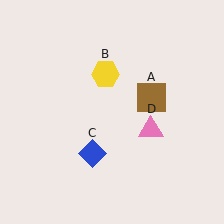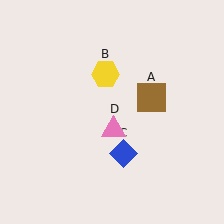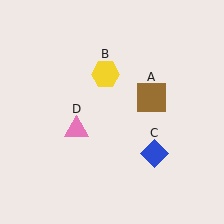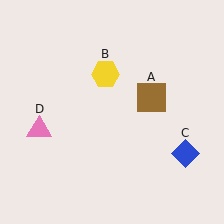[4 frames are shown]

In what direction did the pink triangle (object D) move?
The pink triangle (object D) moved left.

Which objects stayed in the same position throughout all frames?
Brown square (object A) and yellow hexagon (object B) remained stationary.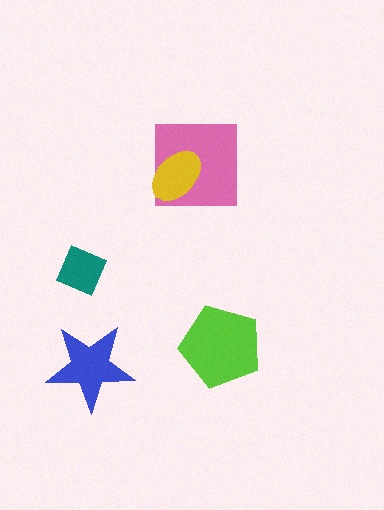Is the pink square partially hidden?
Yes, it is partially covered by another shape.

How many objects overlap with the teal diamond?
0 objects overlap with the teal diamond.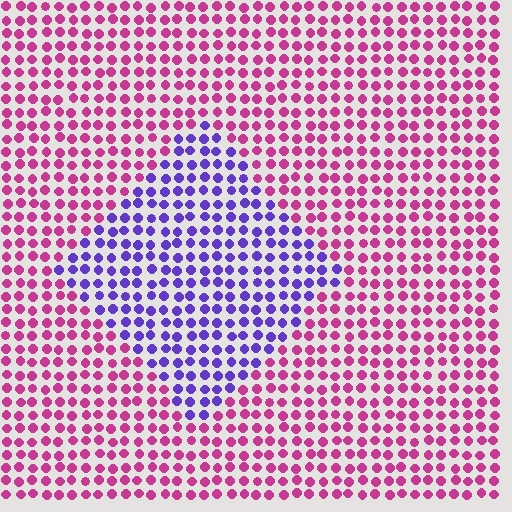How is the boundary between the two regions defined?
The boundary is defined purely by a slight shift in hue (about 65 degrees). Spacing, size, and orientation are identical on both sides.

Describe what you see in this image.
The image is filled with small magenta elements in a uniform arrangement. A diamond-shaped region is visible where the elements are tinted to a slightly different hue, forming a subtle color boundary.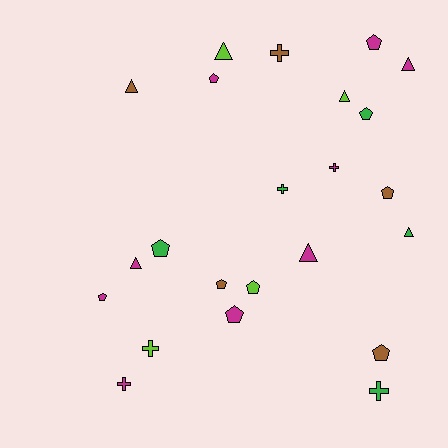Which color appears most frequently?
Magenta, with 9 objects.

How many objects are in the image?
There are 23 objects.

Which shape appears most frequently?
Pentagon, with 10 objects.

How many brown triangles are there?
There is 1 brown triangle.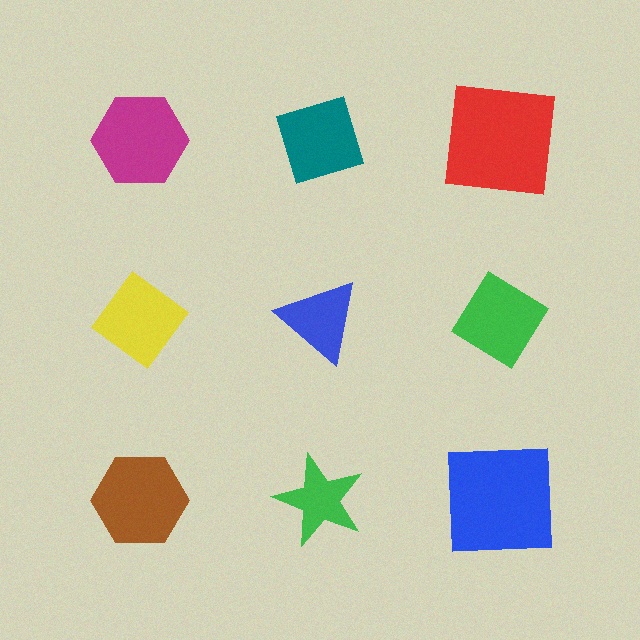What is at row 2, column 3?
A green diamond.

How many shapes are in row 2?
3 shapes.